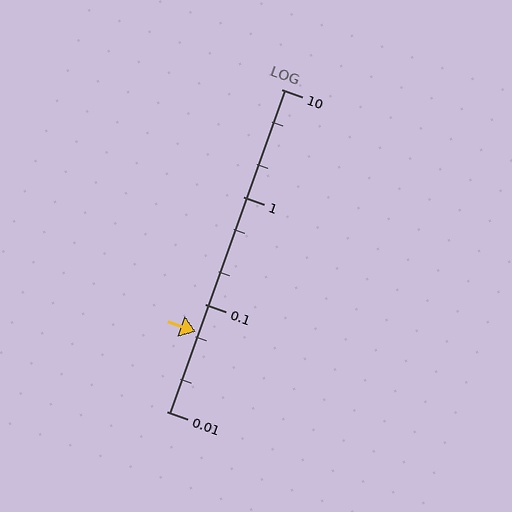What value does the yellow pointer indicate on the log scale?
The pointer indicates approximately 0.055.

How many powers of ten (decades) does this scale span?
The scale spans 3 decades, from 0.01 to 10.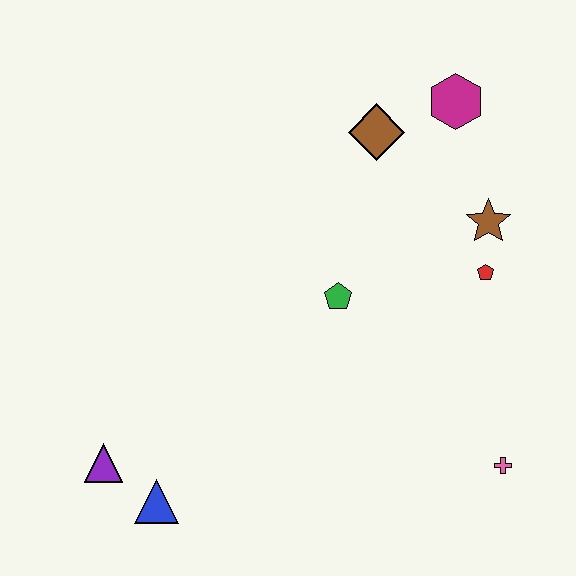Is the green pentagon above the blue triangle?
Yes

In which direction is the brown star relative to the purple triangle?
The brown star is to the right of the purple triangle.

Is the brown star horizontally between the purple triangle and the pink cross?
Yes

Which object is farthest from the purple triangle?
The magenta hexagon is farthest from the purple triangle.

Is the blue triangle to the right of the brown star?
No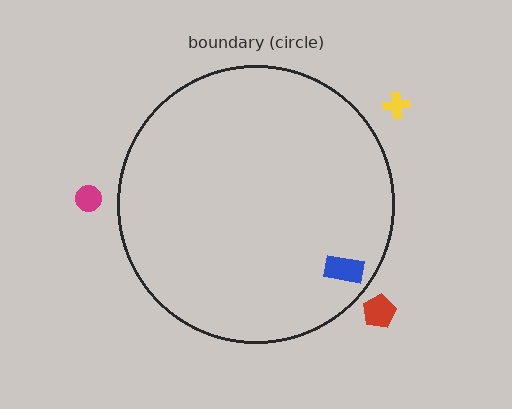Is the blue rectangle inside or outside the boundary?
Inside.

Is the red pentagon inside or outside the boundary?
Outside.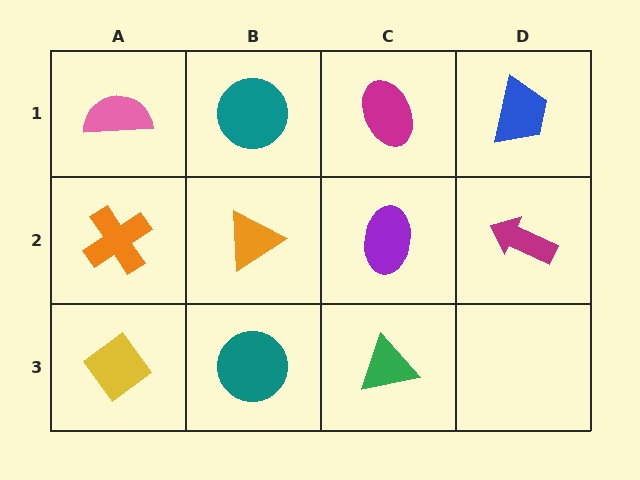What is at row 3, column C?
A green triangle.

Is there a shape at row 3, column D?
No, that cell is empty.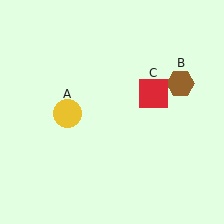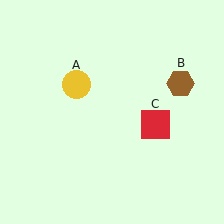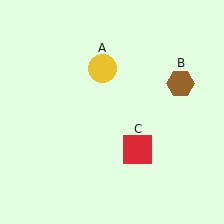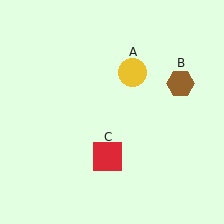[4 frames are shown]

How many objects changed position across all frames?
2 objects changed position: yellow circle (object A), red square (object C).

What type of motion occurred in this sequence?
The yellow circle (object A), red square (object C) rotated clockwise around the center of the scene.